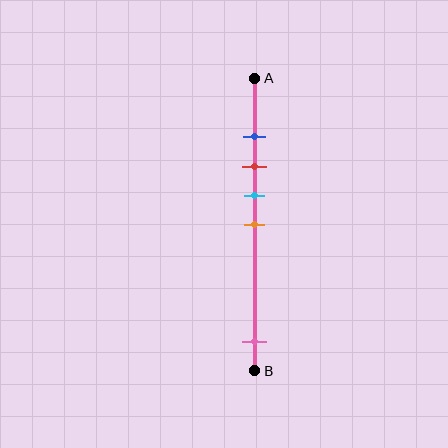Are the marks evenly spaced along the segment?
No, the marks are not evenly spaced.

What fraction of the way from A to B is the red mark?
The red mark is approximately 30% (0.3) of the way from A to B.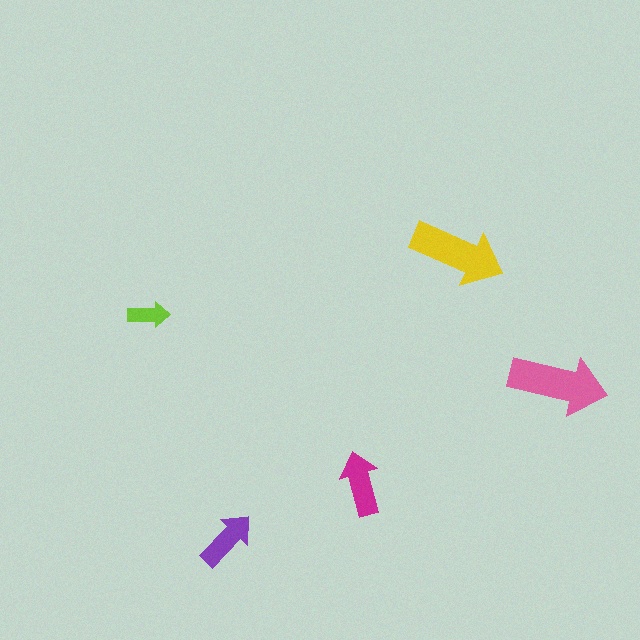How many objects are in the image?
There are 5 objects in the image.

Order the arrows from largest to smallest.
the pink one, the yellow one, the magenta one, the purple one, the lime one.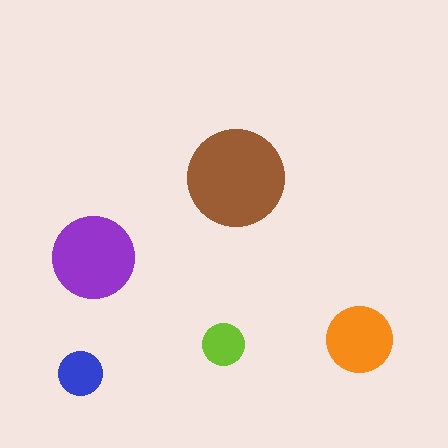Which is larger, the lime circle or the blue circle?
The blue one.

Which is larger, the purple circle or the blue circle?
The purple one.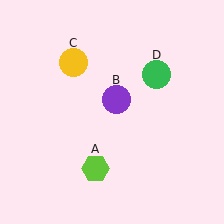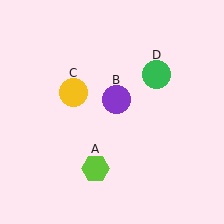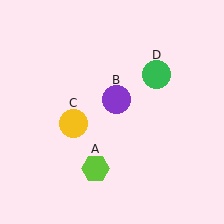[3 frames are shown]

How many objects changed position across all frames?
1 object changed position: yellow circle (object C).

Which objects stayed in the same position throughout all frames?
Lime hexagon (object A) and purple circle (object B) and green circle (object D) remained stationary.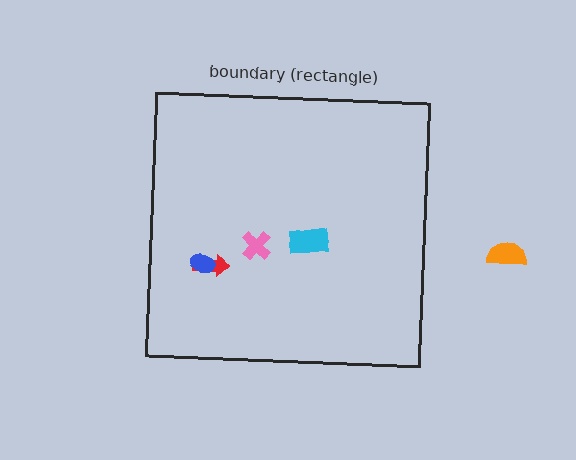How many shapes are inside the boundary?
4 inside, 1 outside.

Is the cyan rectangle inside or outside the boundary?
Inside.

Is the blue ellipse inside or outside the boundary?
Inside.